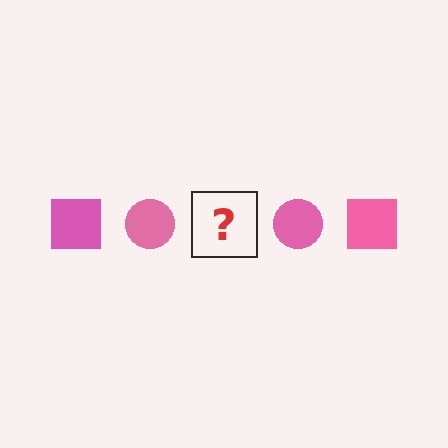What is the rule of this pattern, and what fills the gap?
The rule is that the pattern cycles through square, circle shapes in pink. The gap should be filled with a pink square.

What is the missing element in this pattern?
The missing element is a pink square.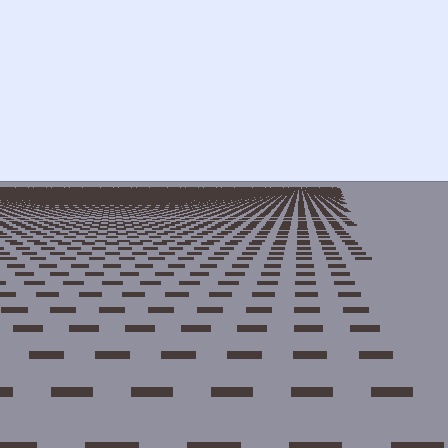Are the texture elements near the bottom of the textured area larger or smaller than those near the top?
Larger. Near the bottom, elements are closer to the viewer and appear at a bigger on-screen size.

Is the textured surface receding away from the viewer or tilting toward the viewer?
The surface is receding away from the viewer. Texture elements get smaller and denser toward the top.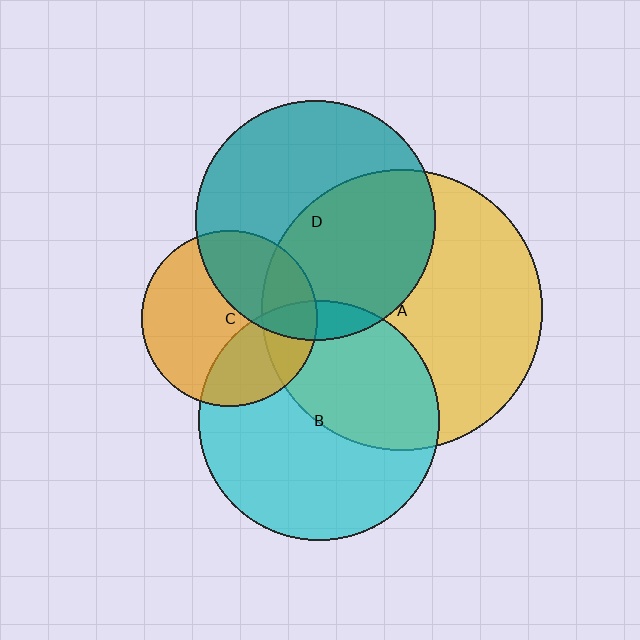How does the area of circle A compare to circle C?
Approximately 2.6 times.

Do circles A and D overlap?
Yes.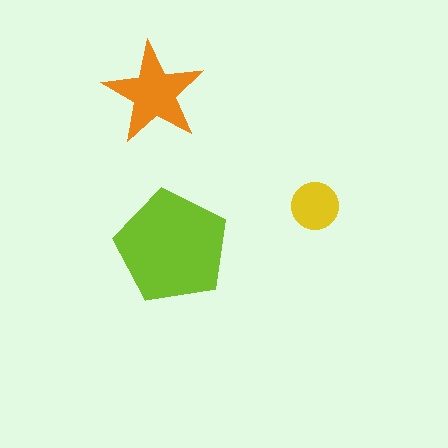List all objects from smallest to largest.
The yellow circle, the orange star, the lime pentagon.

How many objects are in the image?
There are 3 objects in the image.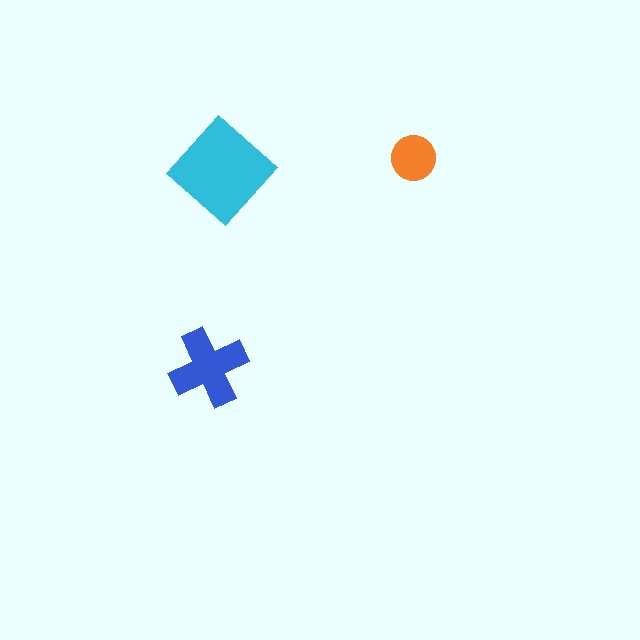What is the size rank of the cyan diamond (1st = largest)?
1st.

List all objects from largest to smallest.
The cyan diamond, the blue cross, the orange circle.